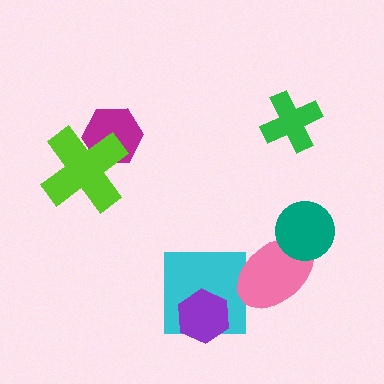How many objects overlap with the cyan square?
2 objects overlap with the cyan square.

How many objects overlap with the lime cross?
1 object overlaps with the lime cross.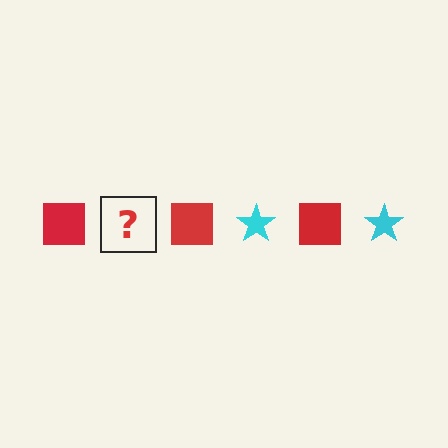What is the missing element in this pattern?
The missing element is a cyan star.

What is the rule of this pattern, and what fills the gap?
The rule is that the pattern alternates between red square and cyan star. The gap should be filled with a cyan star.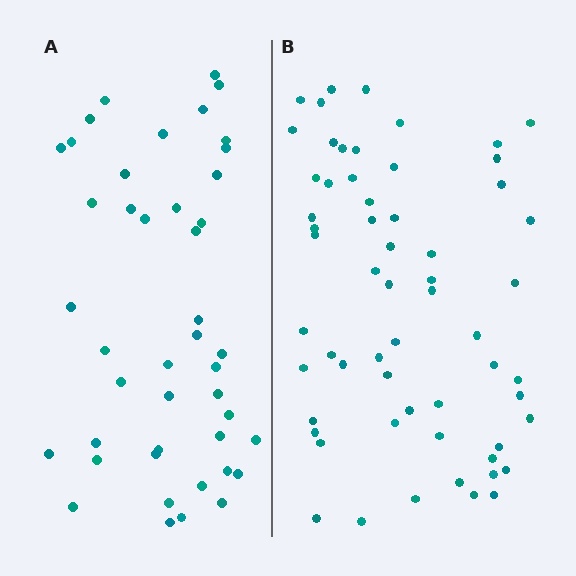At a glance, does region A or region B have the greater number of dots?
Region B (the right region) has more dots.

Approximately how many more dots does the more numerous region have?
Region B has approximately 15 more dots than region A.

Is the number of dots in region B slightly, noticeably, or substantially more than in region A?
Region B has noticeably more, but not dramatically so. The ratio is roughly 1.4 to 1.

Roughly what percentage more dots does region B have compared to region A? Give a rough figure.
About 35% more.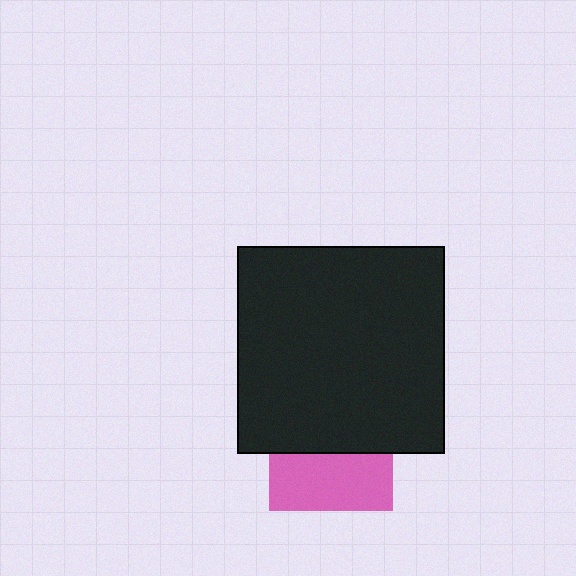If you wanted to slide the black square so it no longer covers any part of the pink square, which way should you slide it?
Slide it up — that is the most direct way to separate the two shapes.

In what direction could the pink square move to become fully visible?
The pink square could move down. That would shift it out from behind the black square entirely.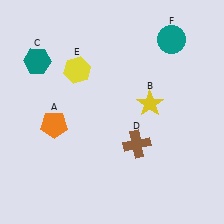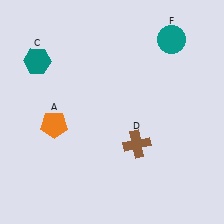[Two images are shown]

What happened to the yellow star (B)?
The yellow star (B) was removed in Image 2. It was in the top-right area of Image 1.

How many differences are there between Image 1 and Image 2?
There are 2 differences between the two images.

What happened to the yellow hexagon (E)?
The yellow hexagon (E) was removed in Image 2. It was in the top-left area of Image 1.